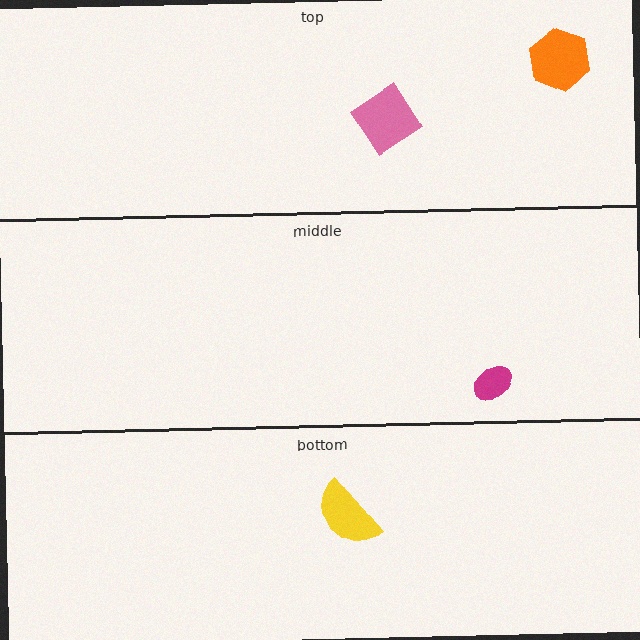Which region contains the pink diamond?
The top region.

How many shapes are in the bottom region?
1.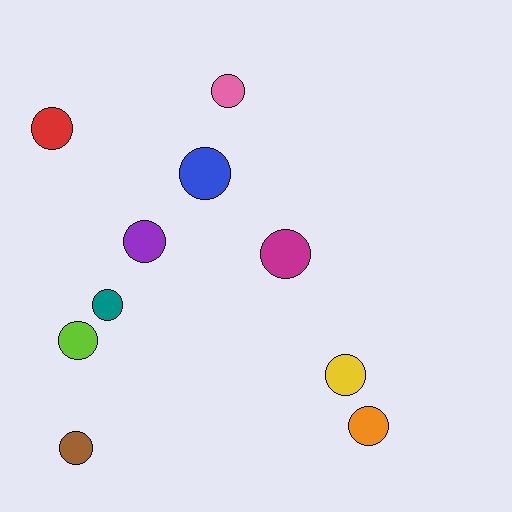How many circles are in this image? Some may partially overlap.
There are 10 circles.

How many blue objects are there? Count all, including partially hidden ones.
There is 1 blue object.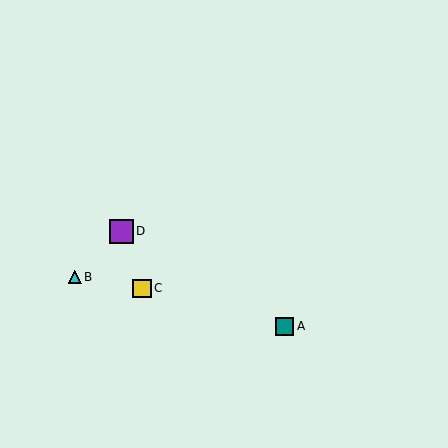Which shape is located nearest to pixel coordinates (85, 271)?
The cyan triangle (labeled B) at (75, 277) is nearest to that location.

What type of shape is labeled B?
Shape B is a cyan triangle.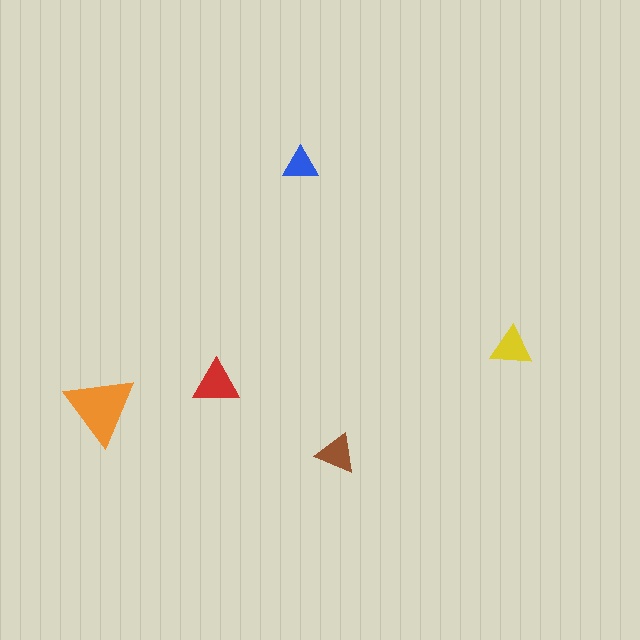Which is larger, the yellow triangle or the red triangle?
The red one.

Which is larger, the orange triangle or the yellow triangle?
The orange one.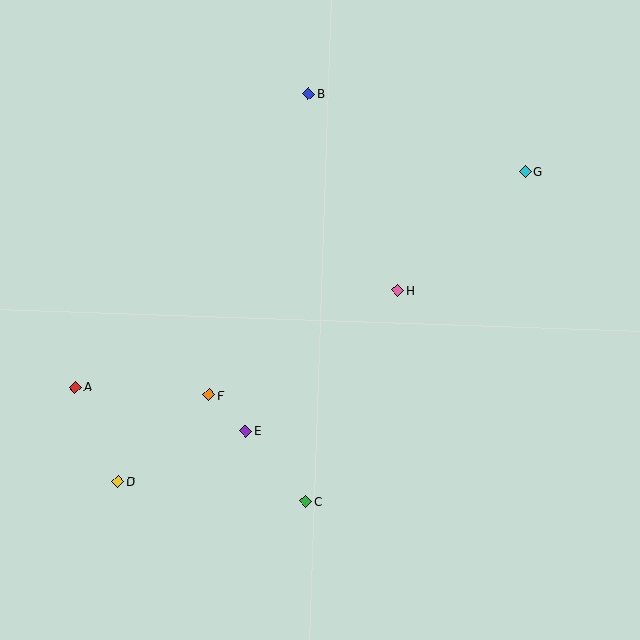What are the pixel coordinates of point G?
Point G is at (525, 172).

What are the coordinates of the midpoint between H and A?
The midpoint between H and A is at (236, 339).